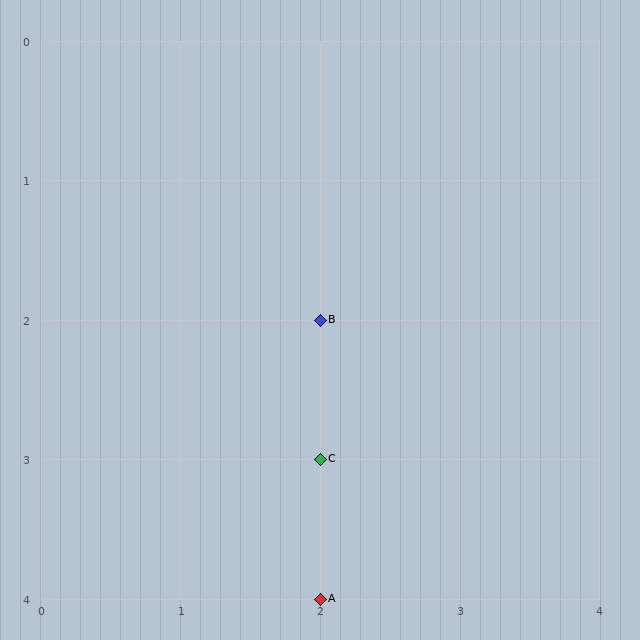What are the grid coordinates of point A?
Point A is at grid coordinates (2, 4).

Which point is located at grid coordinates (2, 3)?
Point C is at (2, 3).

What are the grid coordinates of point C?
Point C is at grid coordinates (2, 3).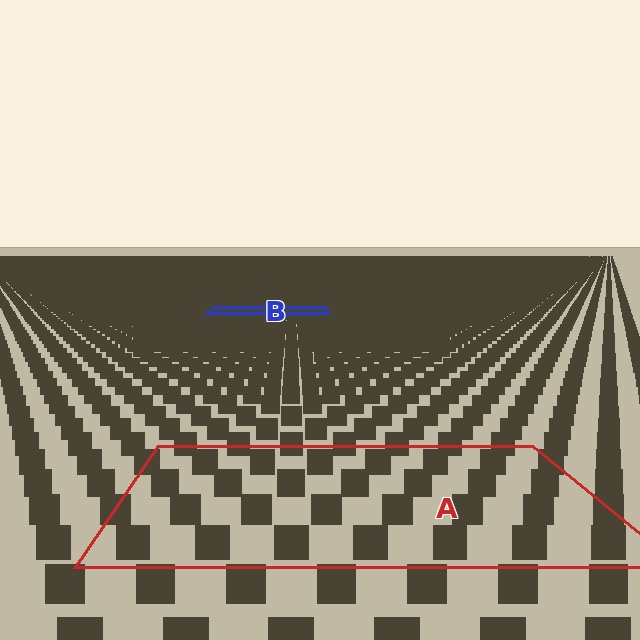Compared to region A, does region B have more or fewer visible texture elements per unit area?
Region B has more texture elements per unit area — they are packed more densely because it is farther away.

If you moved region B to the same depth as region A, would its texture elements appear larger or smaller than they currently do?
They would appear larger. At a closer depth, the same texture elements are projected at a bigger on-screen size.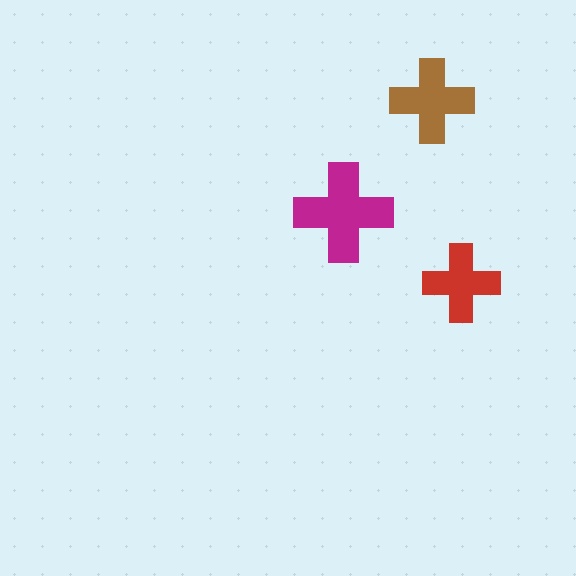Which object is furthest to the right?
The red cross is rightmost.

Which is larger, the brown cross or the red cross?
The brown one.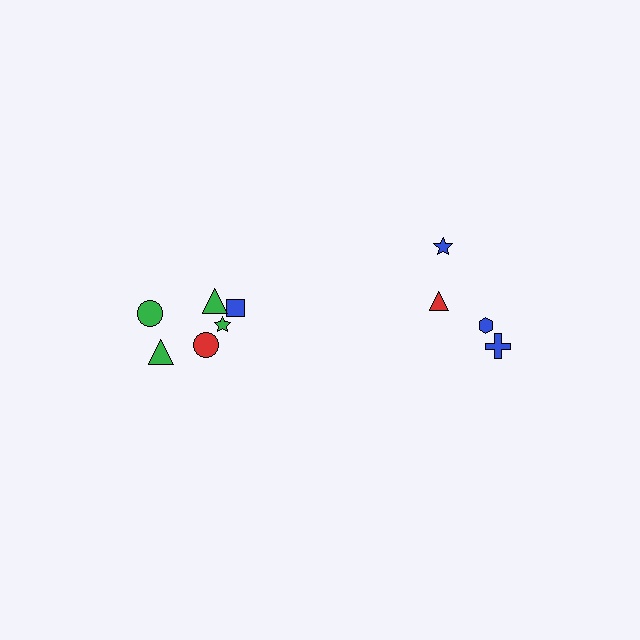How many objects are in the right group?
There are 4 objects.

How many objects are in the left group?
There are 6 objects.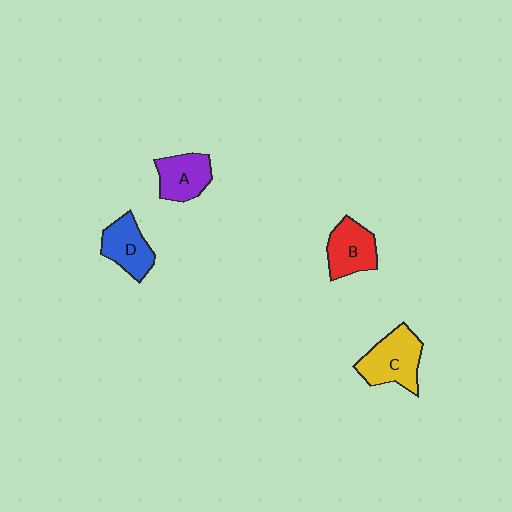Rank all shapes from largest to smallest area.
From largest to smallest: C (yellow), B (red), A (purple), D (blue).